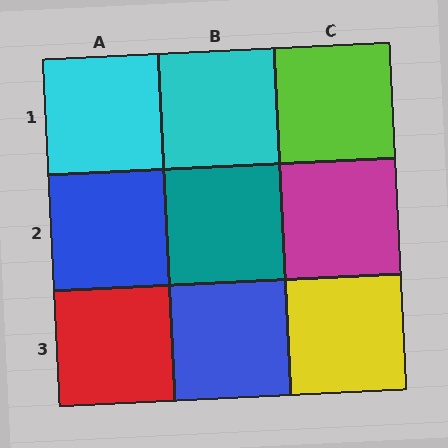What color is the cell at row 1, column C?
Lime.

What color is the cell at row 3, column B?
Blue.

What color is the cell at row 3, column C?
Yellow.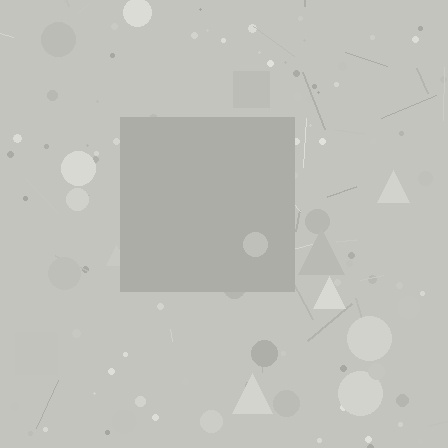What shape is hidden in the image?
A square is hidden in the image.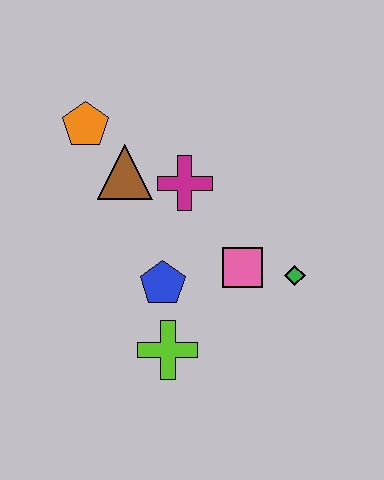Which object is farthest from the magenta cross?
The lime cross is farthest from the magenta cross.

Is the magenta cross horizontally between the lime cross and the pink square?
Yes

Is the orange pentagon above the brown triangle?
Yes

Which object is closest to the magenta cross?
The brown triangle is closest to the magenta cross.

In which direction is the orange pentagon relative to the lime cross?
The orange pentagon is above the lime cross.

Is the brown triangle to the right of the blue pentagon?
No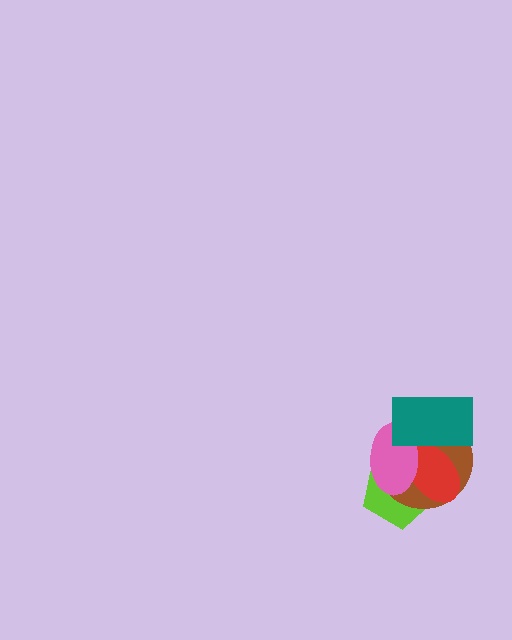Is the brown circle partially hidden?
Yes, it is partially covered by another shape.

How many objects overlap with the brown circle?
4 objects overlap with the brown circle.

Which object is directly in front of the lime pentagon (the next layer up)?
The brown circle is directly in front of the lime pentagon.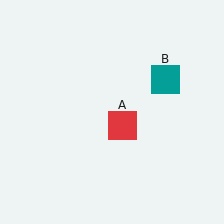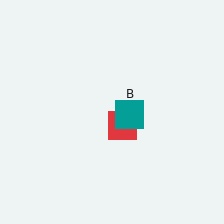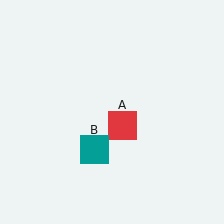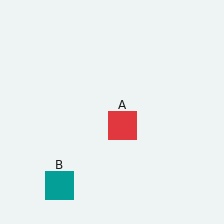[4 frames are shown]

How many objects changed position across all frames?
1 object changed position: teal square (object B).